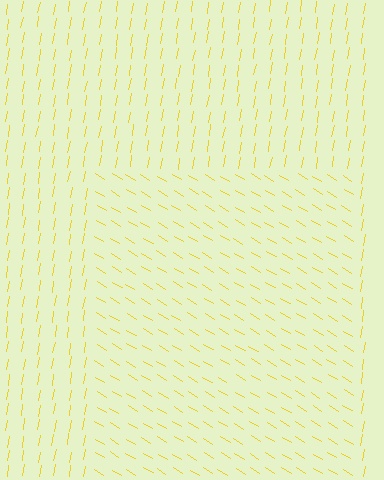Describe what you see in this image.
The image is filled with small yellow line segments. A rectangle region in the image has lines oriented differently from the surrounding lines, creating a visible texture boundary.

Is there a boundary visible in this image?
Yes, there is a texture boundary formed by a change in line orientation.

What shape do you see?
I see a rectangle.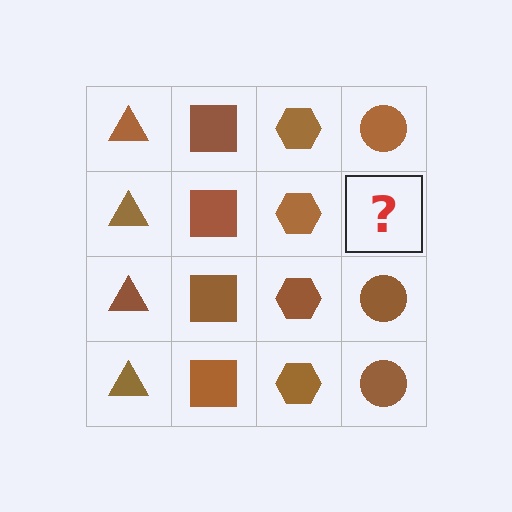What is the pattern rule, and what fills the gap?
The rule is that each column has a consistent shape. The gap should be filled with a brown circle.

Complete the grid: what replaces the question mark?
The question mark should be replaced with a brown circle.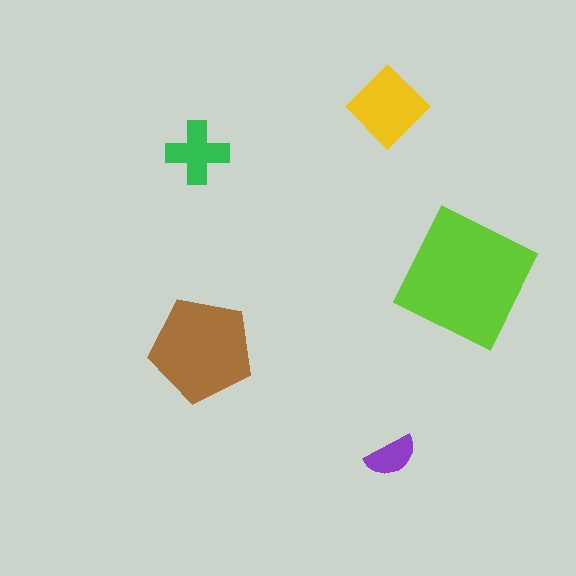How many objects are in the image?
There are 5 objects in the image.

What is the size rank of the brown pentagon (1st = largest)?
2nd.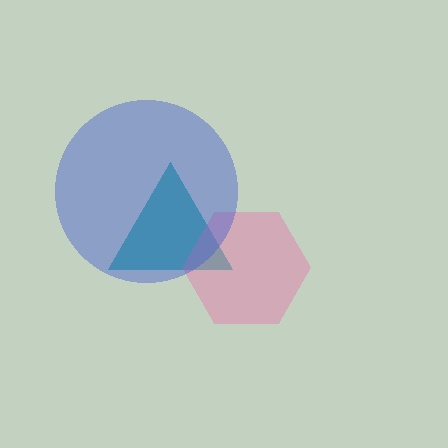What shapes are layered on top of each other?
The layered shapes are: a teal triangle, a pink hexagon, a blue circle.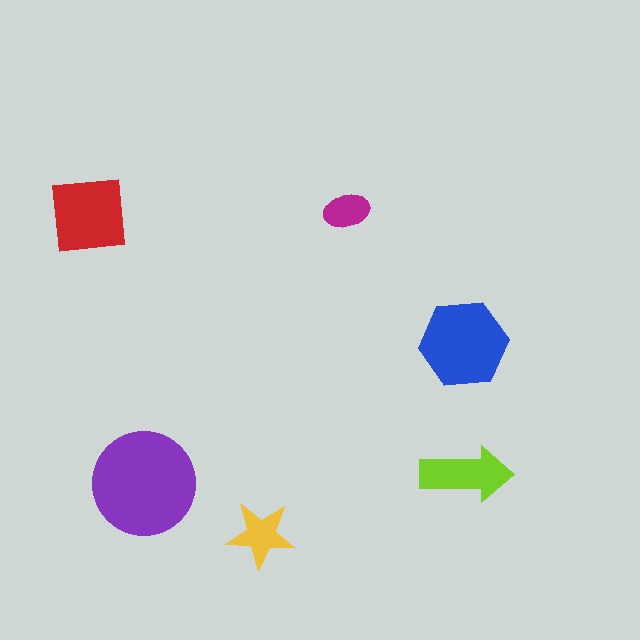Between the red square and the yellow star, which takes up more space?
The red square.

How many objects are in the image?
There are 6 objects in the image.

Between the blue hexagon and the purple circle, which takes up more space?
The purple circle.